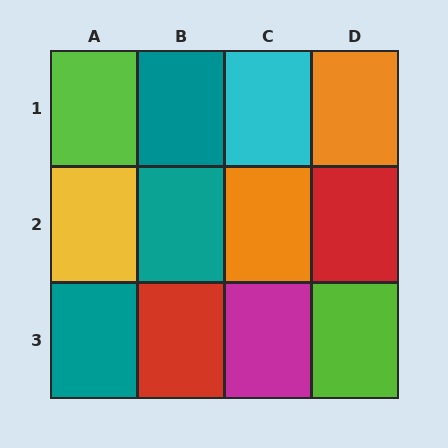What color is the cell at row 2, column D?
Red.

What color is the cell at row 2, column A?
Yellow.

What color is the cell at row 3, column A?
Teal.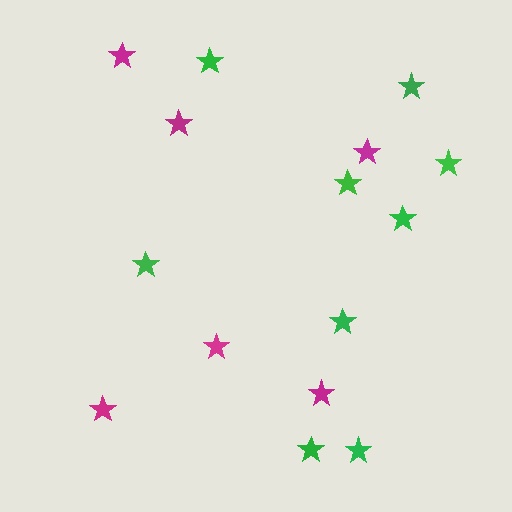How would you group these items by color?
There are 2 groups: one group of magenta stars (6) and one group of green stars (9).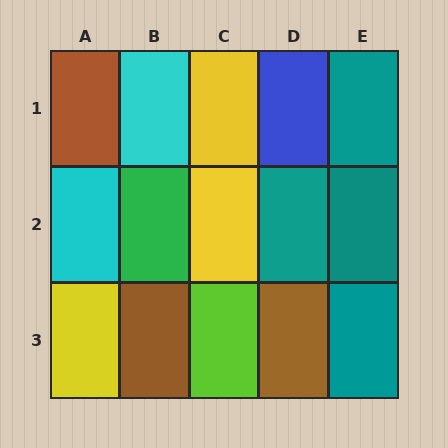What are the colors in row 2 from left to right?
Cyan, green, yellow, teal, teal.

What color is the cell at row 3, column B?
Brown.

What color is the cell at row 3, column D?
Brown.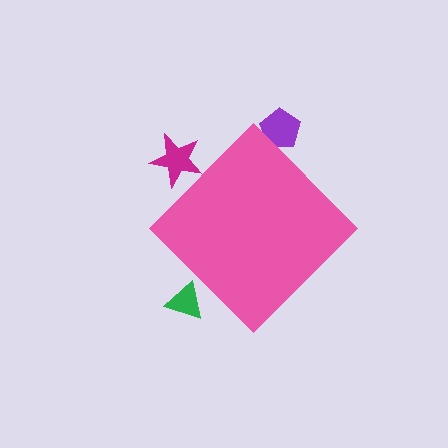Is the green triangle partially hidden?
Yes, the green triangle is partially hidden behind the pink diamond.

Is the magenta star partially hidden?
Yes, the magenta star is partially hidden behind the pink diamond.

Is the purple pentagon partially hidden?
Yes, the purple pentagon is partially hidden behind the pink diamond.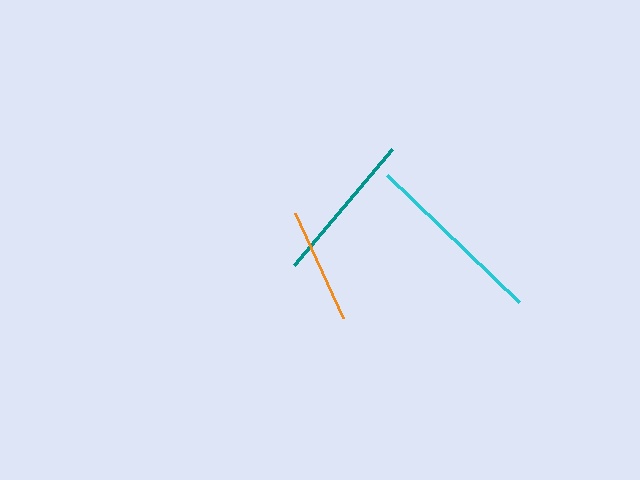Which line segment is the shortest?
The orange line is the shortest at approximately 115 pixels.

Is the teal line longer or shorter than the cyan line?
The cyan line is longer than the teal line.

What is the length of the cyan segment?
The cyan segment is approximately 183 pixels long.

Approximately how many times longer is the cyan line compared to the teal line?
The cyan line is approximately 1.2 times the length of the teal line.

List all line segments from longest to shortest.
From longest to shortest: cyan, teal, orange.